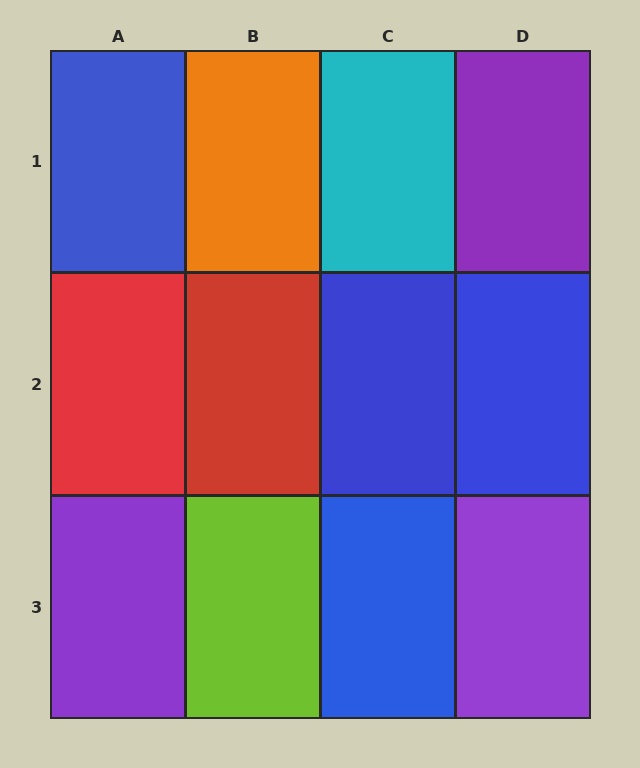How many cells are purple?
3 cells are purple.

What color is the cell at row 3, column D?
Purple.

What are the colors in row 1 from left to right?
Blue, orange, cyan, purple.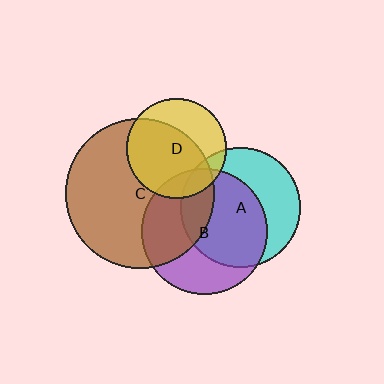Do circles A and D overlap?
Yes.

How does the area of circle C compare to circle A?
Approximately 1.6 times.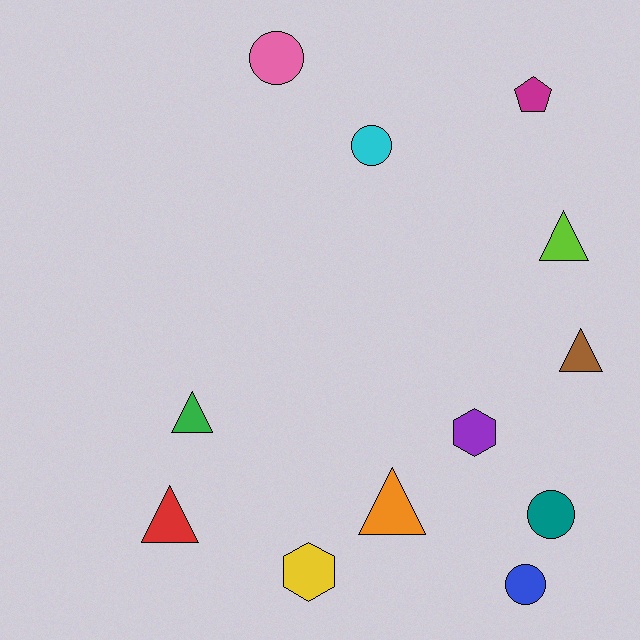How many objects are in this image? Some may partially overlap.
There are 12 objects.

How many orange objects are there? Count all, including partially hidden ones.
There is 1 orange object.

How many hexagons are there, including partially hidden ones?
There are 2 hexagons.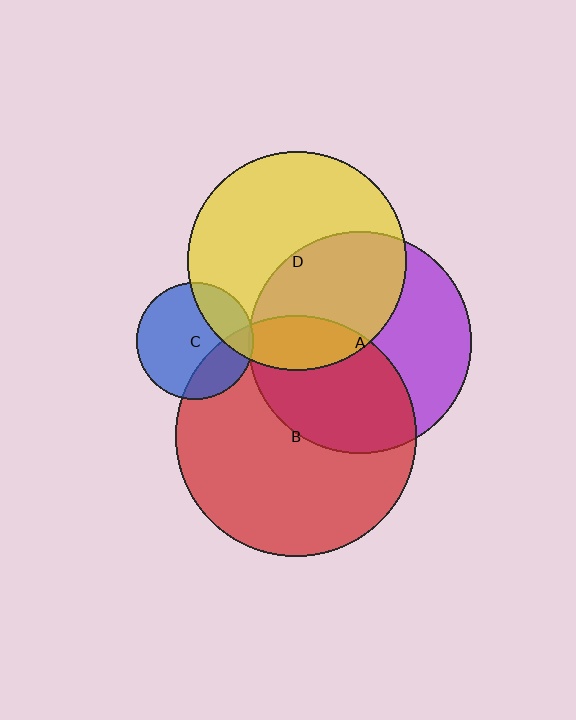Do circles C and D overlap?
Yes.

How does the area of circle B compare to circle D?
Approximately 1.2 times.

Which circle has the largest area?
Circle B (red).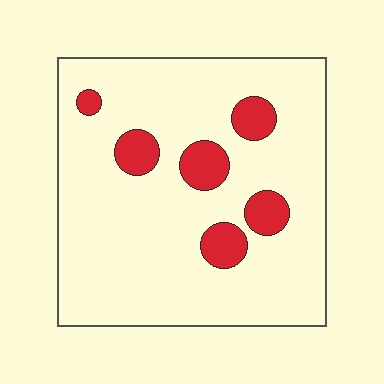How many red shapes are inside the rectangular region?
6.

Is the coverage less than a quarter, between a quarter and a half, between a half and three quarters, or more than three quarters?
Less than a quarter.